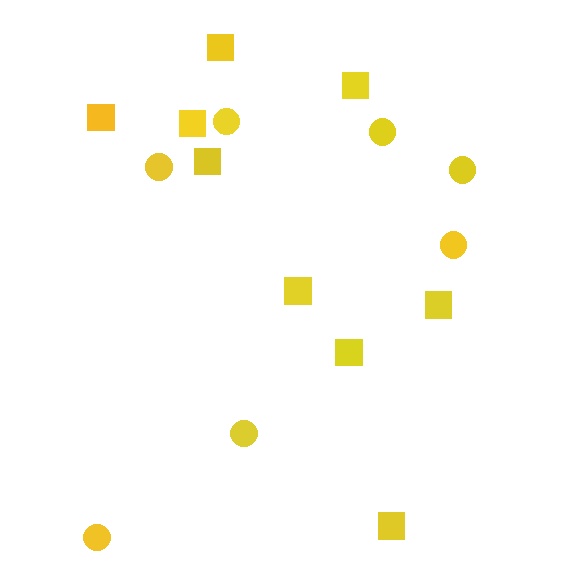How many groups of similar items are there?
There are 2 groups: one group of circles (7) and one group of squares (9).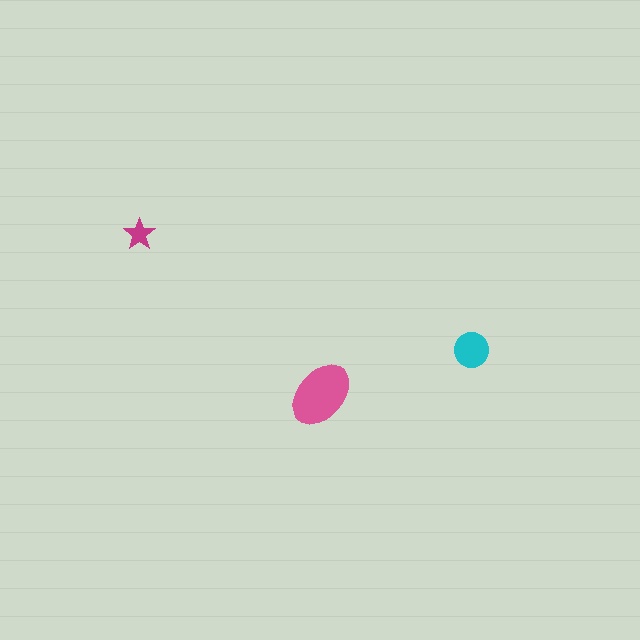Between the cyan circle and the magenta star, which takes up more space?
The cyan circle.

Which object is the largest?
The pink ellipse.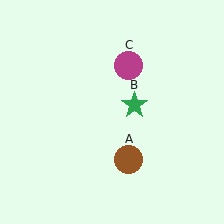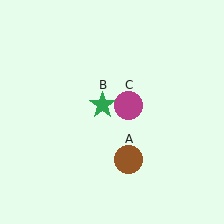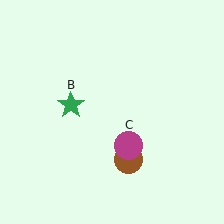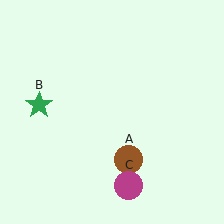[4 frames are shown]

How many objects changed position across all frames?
2 objects changed position: green star (object B), magenta circle (object C).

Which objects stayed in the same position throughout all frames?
Brown circle (object A) remained stationary.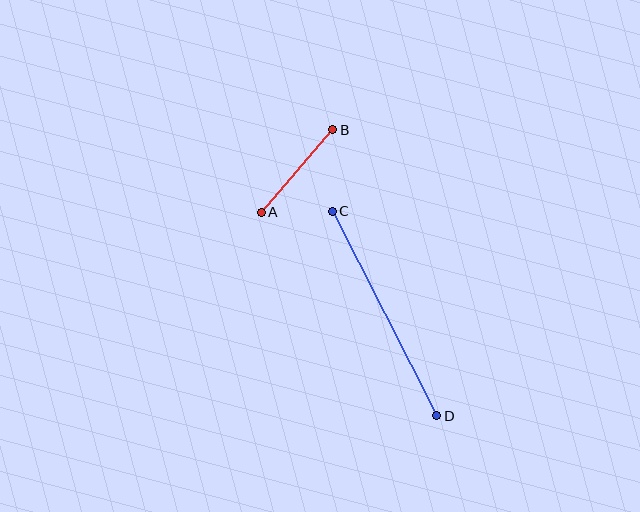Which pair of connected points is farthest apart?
Points C and D are farthest apart.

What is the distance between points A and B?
The distance is approximately 109 pixels.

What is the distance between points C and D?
The distance is approximately 230 pixels.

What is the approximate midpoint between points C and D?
The midpoint is at approximately (385, 313) pixels.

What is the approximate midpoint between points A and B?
The midpoint is at approximately (297, 171) pixels.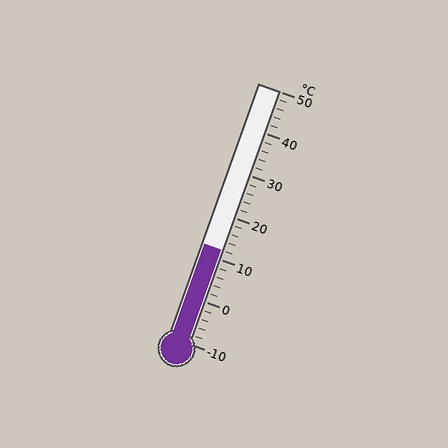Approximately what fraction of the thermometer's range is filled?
The thermometer is filled to approximately 35% of its range.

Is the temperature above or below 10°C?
The temperature is above 10°C.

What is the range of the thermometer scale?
The thermometer scale ranges from -10°C to 50°C.